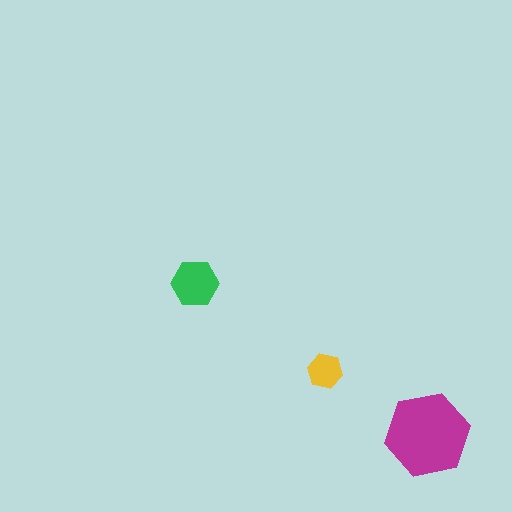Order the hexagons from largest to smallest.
the magenta one, the green one, the yellow one.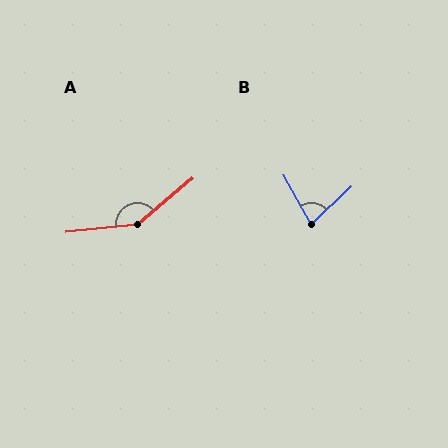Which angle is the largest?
A, at approximately 146 degrees.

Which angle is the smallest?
B, at approximately 76 degrees.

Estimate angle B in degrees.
Approximately 76 degrees.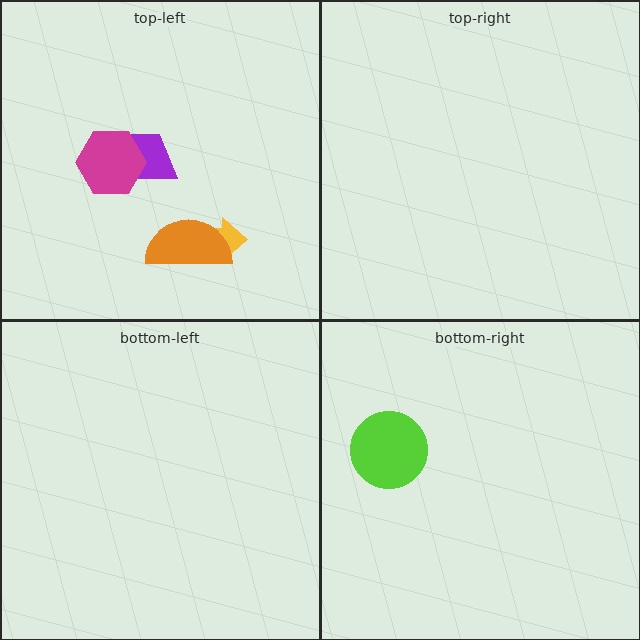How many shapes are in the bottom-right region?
1.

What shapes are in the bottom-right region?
The lime circle.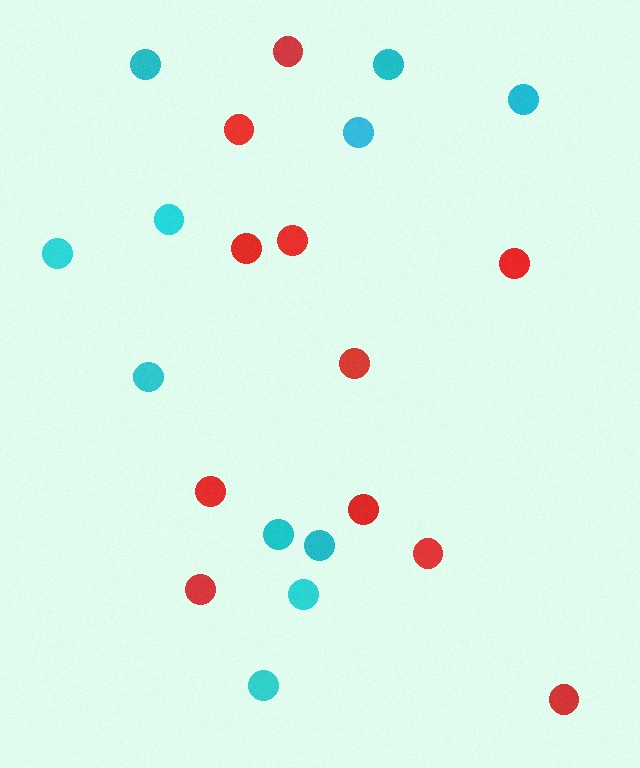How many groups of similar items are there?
There are 2 groups: one group of red circles (11) and one group of cyan circles (11).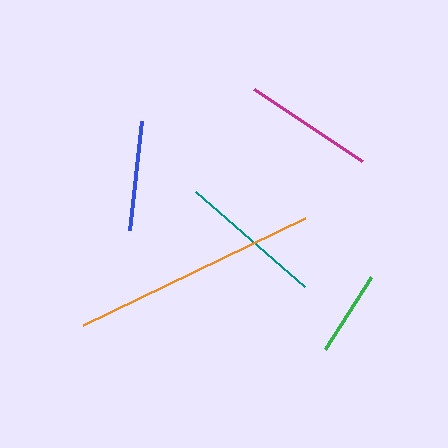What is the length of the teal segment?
The teal segment is approximately 146 pixels long.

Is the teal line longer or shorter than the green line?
The teal line is longer than the green line.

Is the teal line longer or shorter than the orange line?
The orange line is longer than the teal line.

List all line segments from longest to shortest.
From longest to shortest: orange, teal, magenta, blue, green.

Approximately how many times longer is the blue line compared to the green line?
The blue line is approximately 1.3 times the length of the green line.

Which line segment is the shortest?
The green line is the shortest at approximately 86 pixels.